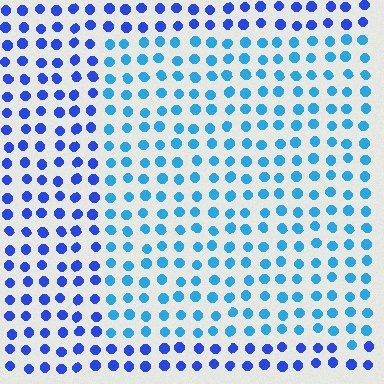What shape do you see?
I see a rectangle.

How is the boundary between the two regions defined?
The boundary is defined purely by a slight shift in hue (about 32 degrees). Spacing, size, and orientation are identical on both sides.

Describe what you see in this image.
The image is filled with small blue elements in a uniform arrangement. A rectangle-shaped region is visible where the elements are tinted to a slightly different hue, forming a subtle color boundary.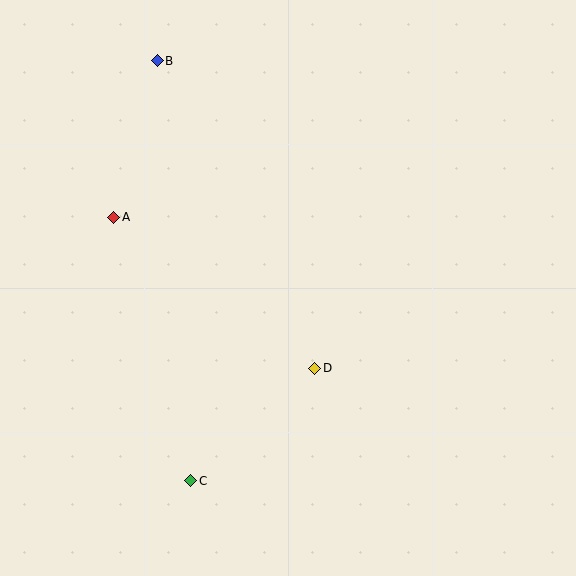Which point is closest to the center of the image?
Point D at (315, 368) is closest to the center.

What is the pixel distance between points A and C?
The distance between A and C is 275 pixels.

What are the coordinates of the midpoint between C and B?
The midpoint between C and B is at (174, 271).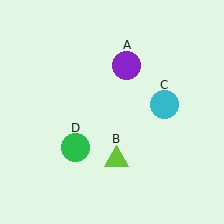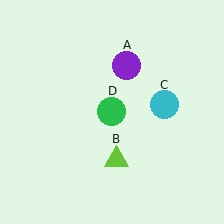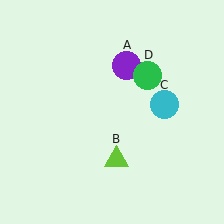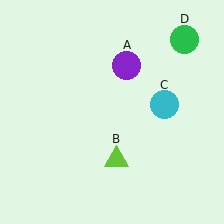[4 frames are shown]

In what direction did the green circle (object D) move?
The green circle (object D) moved up and to the right.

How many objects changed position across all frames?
1 object changed position: green circle (object D).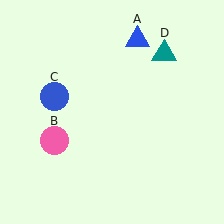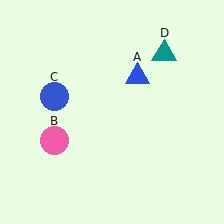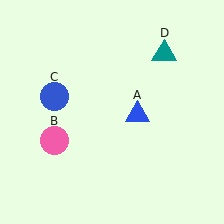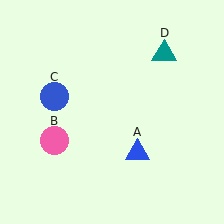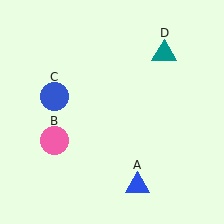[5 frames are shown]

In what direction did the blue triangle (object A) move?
The blue triangle (object A) moved down.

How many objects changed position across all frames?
1 object changed position: blue triangle (object A).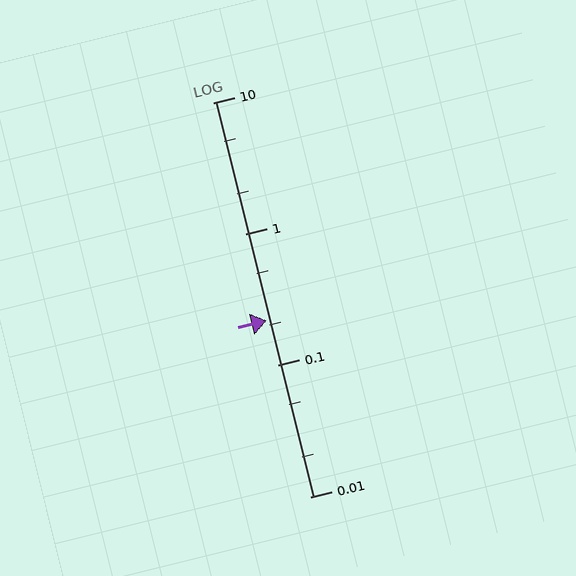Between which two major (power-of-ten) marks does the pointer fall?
The pointer is between 0.1 and 1.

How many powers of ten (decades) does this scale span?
The scale spans 3 decades, from 0.01 to 10.